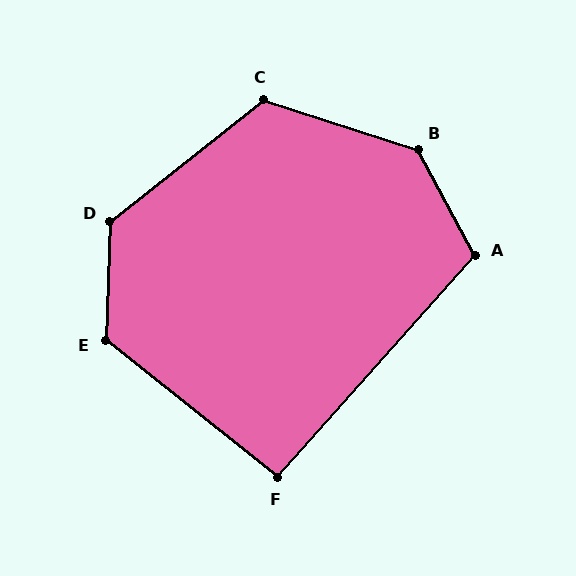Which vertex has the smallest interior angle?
F, at approximately 93 degrees.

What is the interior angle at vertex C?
Approximately 123 degrees (obtuse).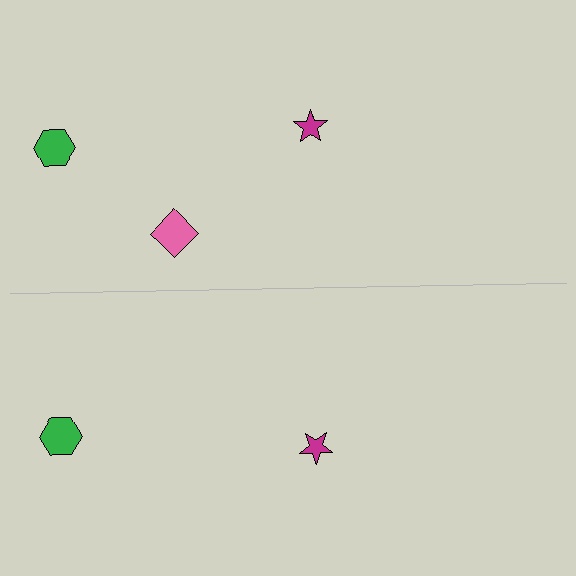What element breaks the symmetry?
A pink diamond is missing from the bottom side.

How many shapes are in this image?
There are 5 shapes in this image.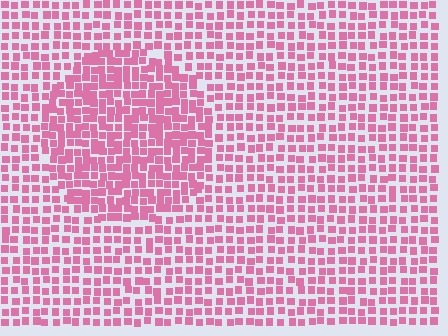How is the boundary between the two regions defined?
The boundary is defined by a change in element density (approximately 1.6x ratio). All elements are the same color, size, and shape.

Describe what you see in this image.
The image contains small pink elements arranged at two different densities. A circle-shaped region is visible where the elements are more densely packed than the surrounding area.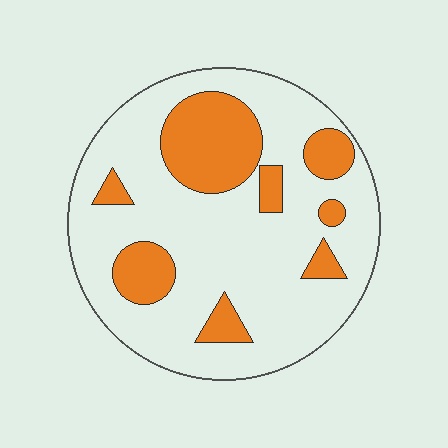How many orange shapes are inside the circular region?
8.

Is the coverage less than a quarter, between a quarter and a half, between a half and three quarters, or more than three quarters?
Less than a quarter.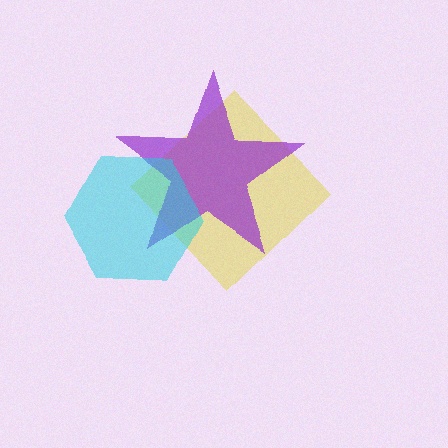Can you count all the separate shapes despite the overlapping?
Yes, there are 3 separate shapes.